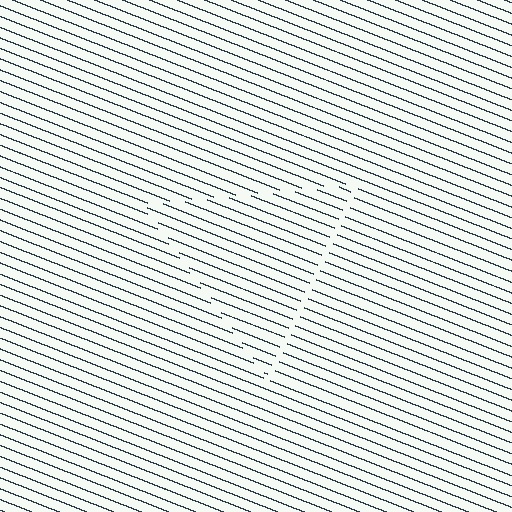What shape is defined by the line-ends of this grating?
An illusory triangle. The interior of the shape contains the same grating, shifted by half a period — the contour is defined by the phase discontinuity where line-ends from the inner and outer gratings abut.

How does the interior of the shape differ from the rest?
The interior of the shape contains the same grating, shifted by half a period — the contour is defined by the phase discontinuity where line-ends from the inner and outer gratings abut.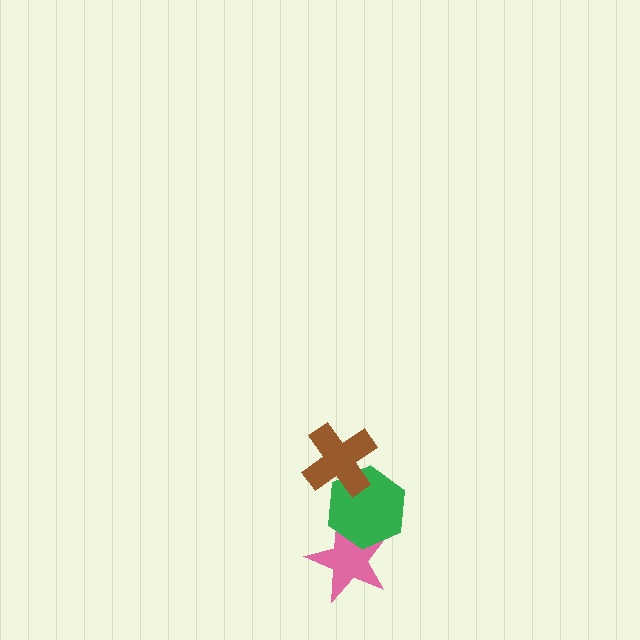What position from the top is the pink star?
The pink star is 3rd from the top.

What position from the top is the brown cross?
The brown cross is 1st from the top.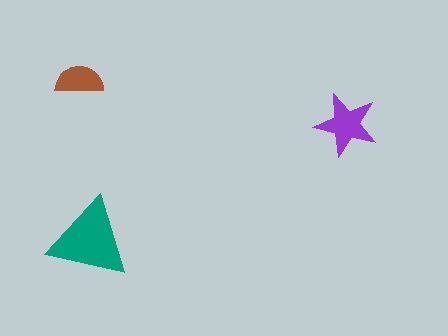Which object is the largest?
The teal triangle.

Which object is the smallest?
The brown semicircle.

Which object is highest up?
The brown semicircle is topmost.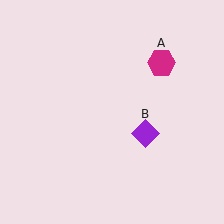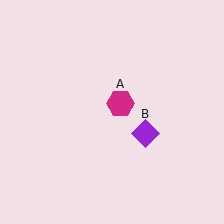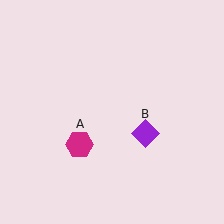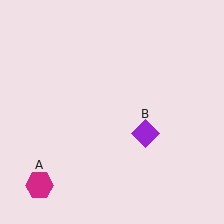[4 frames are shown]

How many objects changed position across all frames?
1 object changed position: magenta hexagon (object A).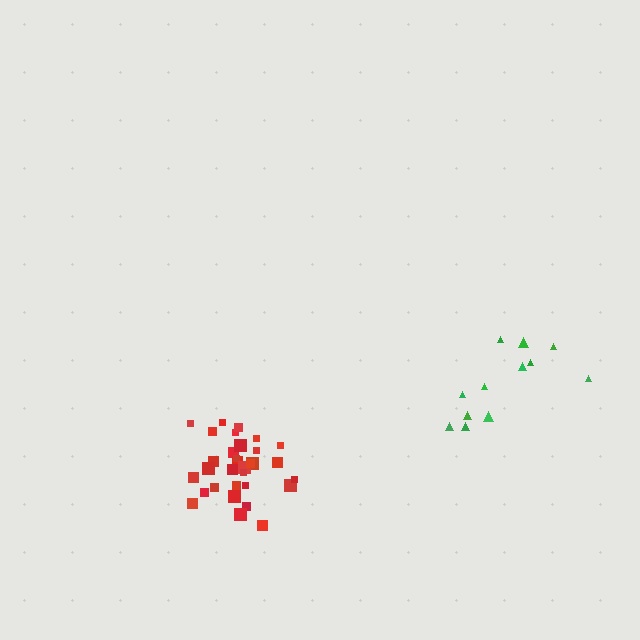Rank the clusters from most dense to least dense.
red, green.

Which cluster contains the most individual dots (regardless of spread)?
Red (32).